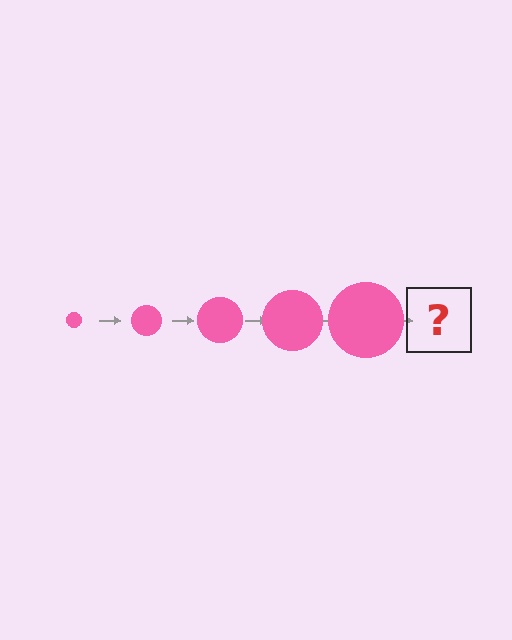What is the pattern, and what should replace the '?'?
The pattern is that the circle gets progressively larger each step. The '?' should be a pink circle, larger than the previous one.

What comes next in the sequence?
The next element should be a pink circle, larger than the previous one.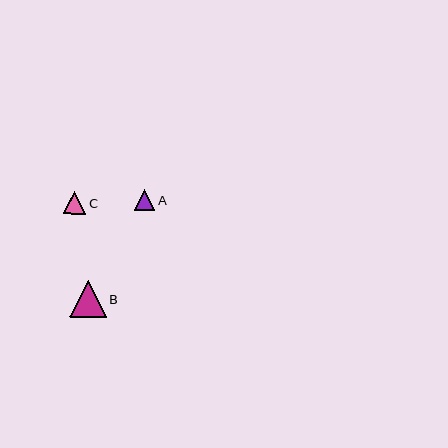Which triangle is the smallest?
Triangle A is the smallest with a size of approximately 20 pixels.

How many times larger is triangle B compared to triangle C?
Triangle B is approximately 1.6 times the size of triangle C.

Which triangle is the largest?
Triangle B is the largest with a size of approximately 37 pixels.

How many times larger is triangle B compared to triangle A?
Triangle B is approximately 1.8 times the size of triangle A.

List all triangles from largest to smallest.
From largest to smallest: B, C, A.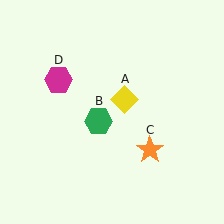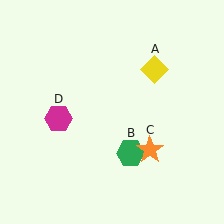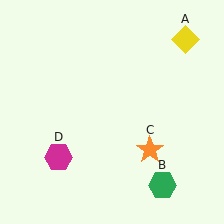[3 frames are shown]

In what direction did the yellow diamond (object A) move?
The yellow diamond (object A) moved up and to the right.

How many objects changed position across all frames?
3 objects changed position: yellow diamond (object A), green hexagon (object B), magenta hexagon (object D).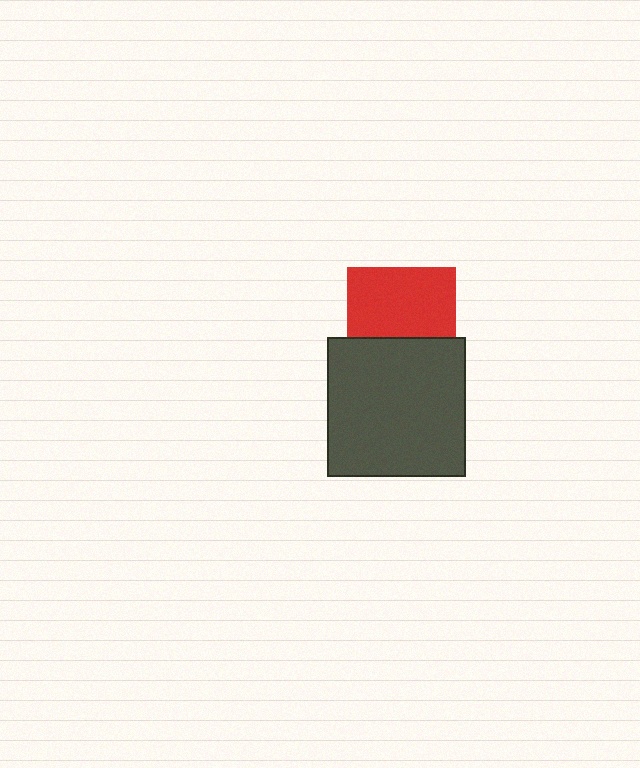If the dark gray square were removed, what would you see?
You would see the complete red square.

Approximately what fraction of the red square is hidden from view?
Roughly 36% of the red square is hidden behind the dark gray square.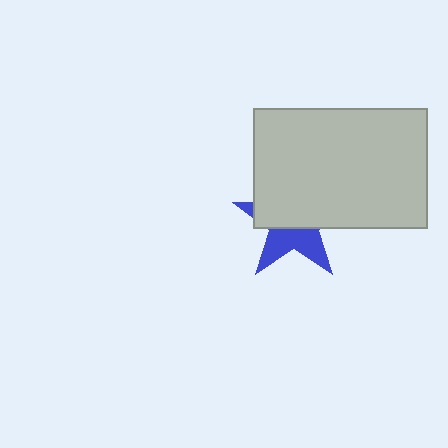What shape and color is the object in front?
The object in front is a light gray rectangle.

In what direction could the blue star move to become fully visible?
The blue star could move down. That would shift it out from behind the light gray rectangle entirely.